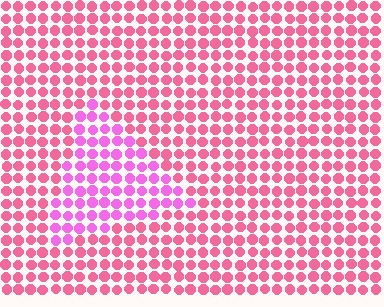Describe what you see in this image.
The image is filled with small pink elements in a uniform arrangement. A triangle-shaped region is visible where the elements are tinted to a slightly different hue, forming a subtle color boundary.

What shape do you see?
I see a triangle.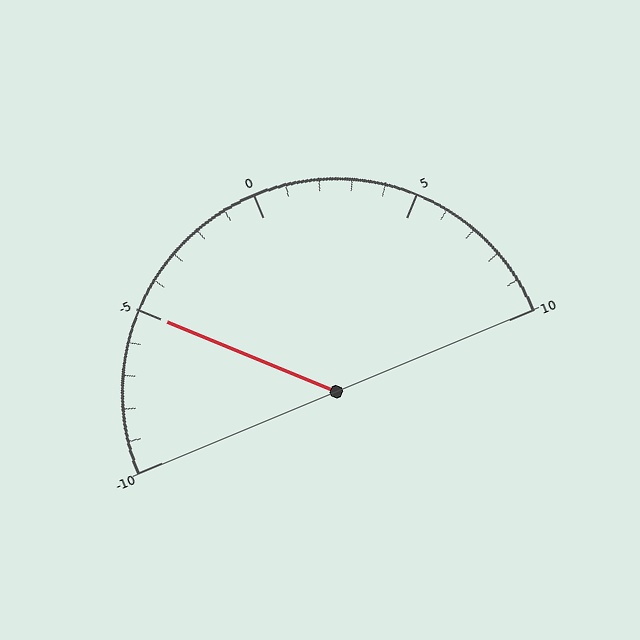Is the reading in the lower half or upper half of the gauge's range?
The reading is in the lower half of the range (-10 to 10).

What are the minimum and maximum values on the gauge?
The gauge ranges from -10 to 10.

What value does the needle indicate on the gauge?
The needle indicates approximately -5.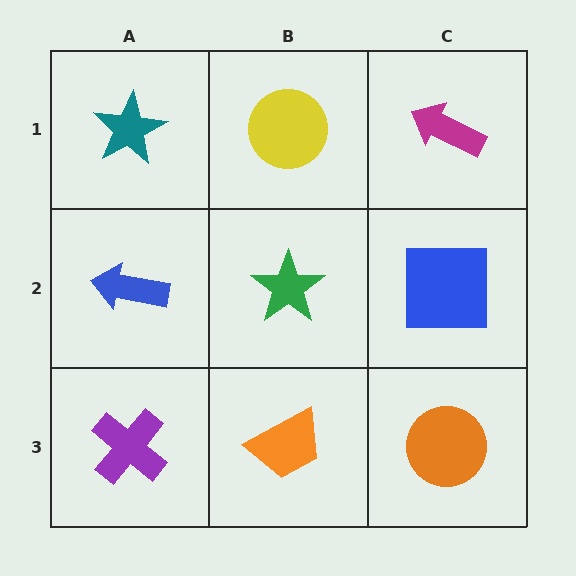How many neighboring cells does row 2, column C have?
3.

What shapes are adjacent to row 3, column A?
A blue arrow (row 2, column A), an orange trapezoid (row 3, column B).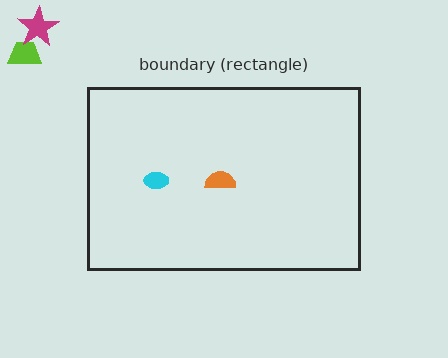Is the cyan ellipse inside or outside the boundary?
Inside.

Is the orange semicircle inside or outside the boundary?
Inside.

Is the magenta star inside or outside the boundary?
Outside.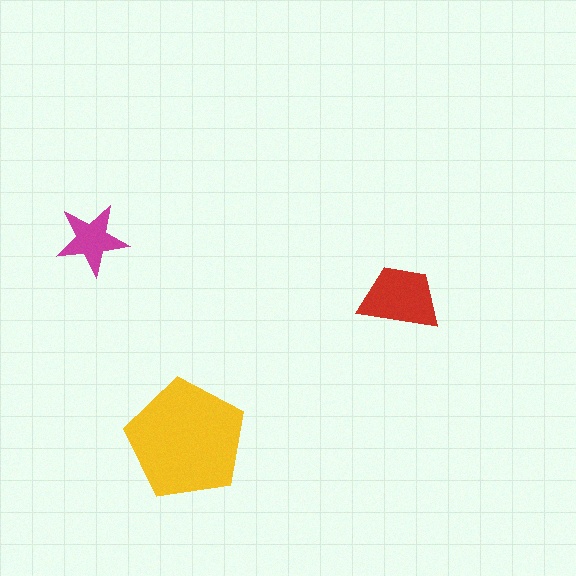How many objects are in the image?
There are 3 objects in the image.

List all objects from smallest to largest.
The magenta star, the red trapezoid, the yellow pentagon.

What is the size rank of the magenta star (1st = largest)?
3rd.